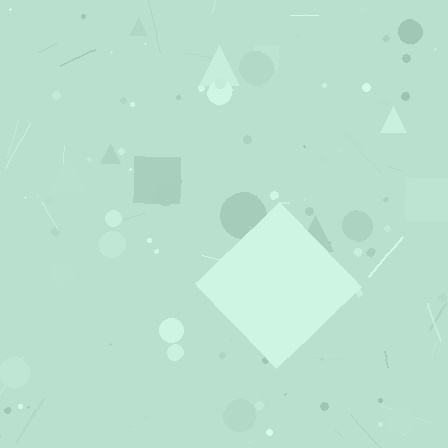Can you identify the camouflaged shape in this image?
The camouflaged shape is a diamond.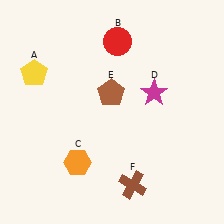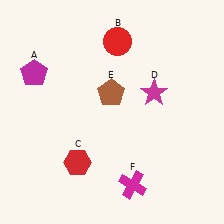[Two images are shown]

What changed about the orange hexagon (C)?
In Image 1, C is orange. In Image 2, it changed to red.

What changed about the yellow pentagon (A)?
In Image 1, A is yellow. In Image 2, it changed to magenta.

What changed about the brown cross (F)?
In Image 1, F is brown. In Image 2, it changed to magenta.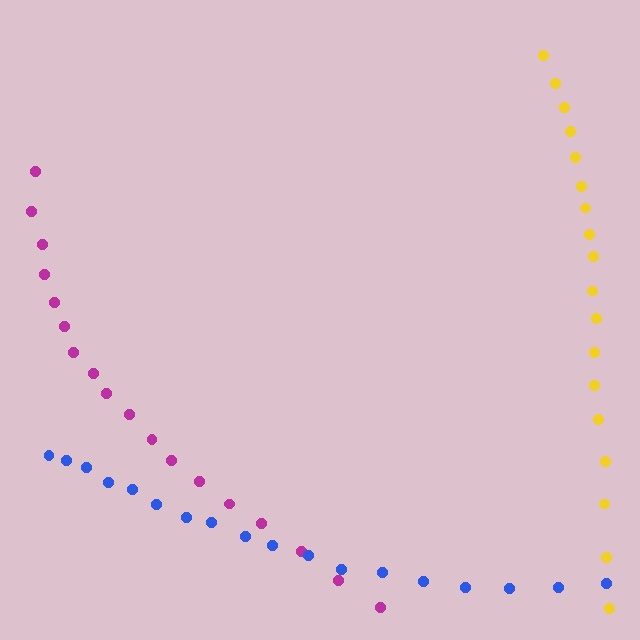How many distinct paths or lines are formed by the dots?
There are 3 distinct paths.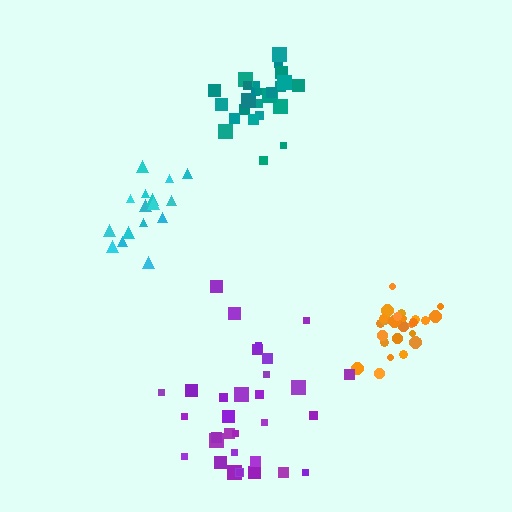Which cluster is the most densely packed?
Orange.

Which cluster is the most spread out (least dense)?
Purple.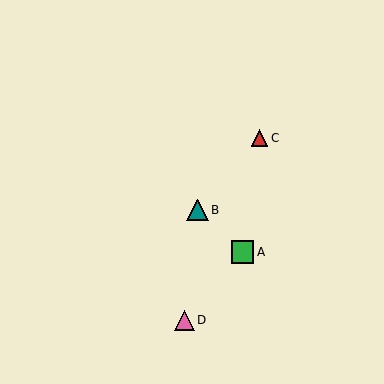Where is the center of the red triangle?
The center of the red triangle is at (260, 138).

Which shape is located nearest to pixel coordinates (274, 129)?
The red triangle (labeled C) at (260, 138) is nearest to that location.